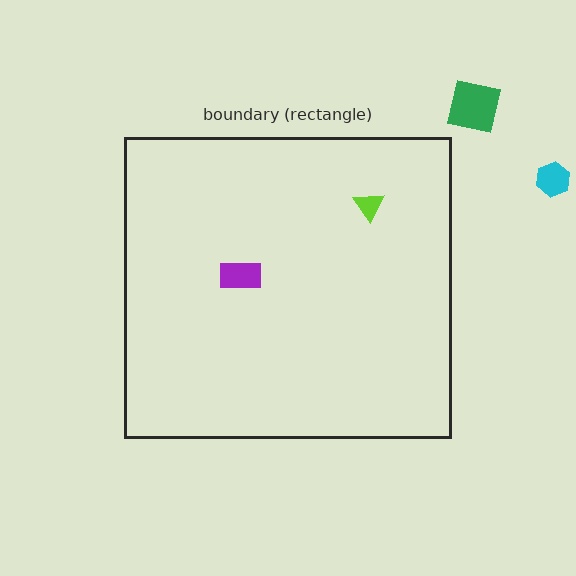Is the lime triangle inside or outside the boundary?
Inside.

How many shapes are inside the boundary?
2 inside, 2 outside.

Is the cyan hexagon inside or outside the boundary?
Outside.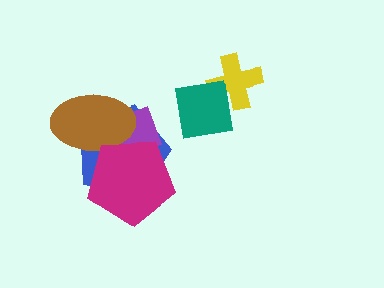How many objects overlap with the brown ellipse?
3 objects overlap with the brown ellipse.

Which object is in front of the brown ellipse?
The magenta pentagon is in front of the brown ellipse.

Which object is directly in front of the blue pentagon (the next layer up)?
The purple diamond is directly in front of the blue pentagon.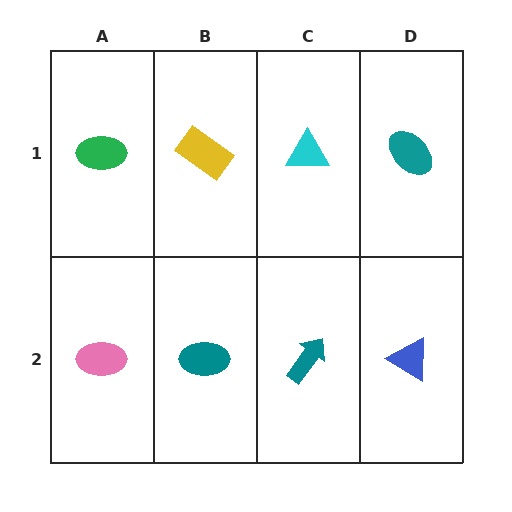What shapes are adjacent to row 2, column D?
A teal ellipse (row 1, column D), a teal arrow (row 2, column C).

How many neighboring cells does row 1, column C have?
3.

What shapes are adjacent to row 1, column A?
A pink ellipse (row 2, column A), a yellow rectangle (row 1, column B).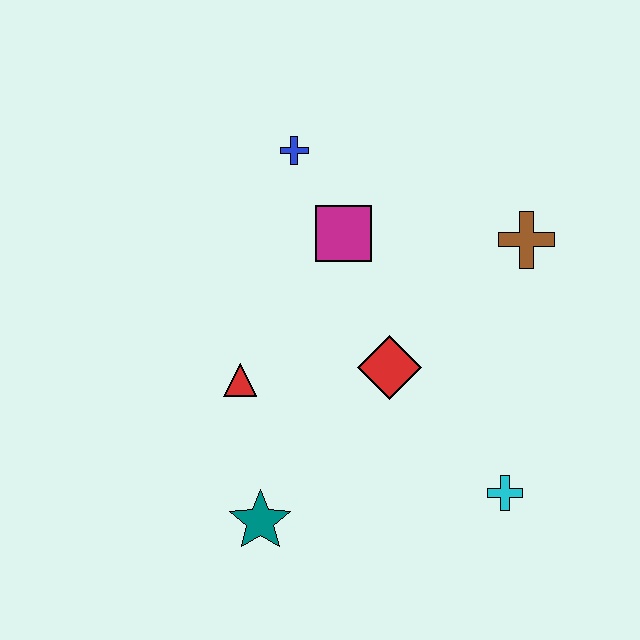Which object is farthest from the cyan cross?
The blue cross is farthest from the cyan cross.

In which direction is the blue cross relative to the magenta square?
The blue cross is above the magenta square.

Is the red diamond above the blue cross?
No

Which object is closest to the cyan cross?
The red diamond is closest to the cyan cross.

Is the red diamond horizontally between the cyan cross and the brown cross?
No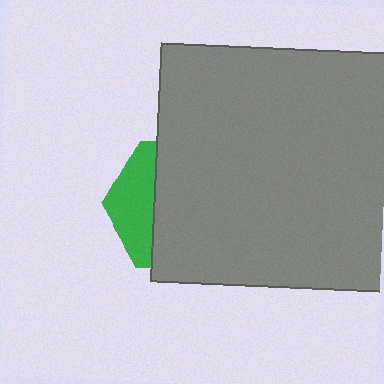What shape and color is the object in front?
The object in front is a gray square.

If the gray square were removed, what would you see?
You would see the complete green hexagon.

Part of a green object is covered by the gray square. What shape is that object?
It is a hexagon.